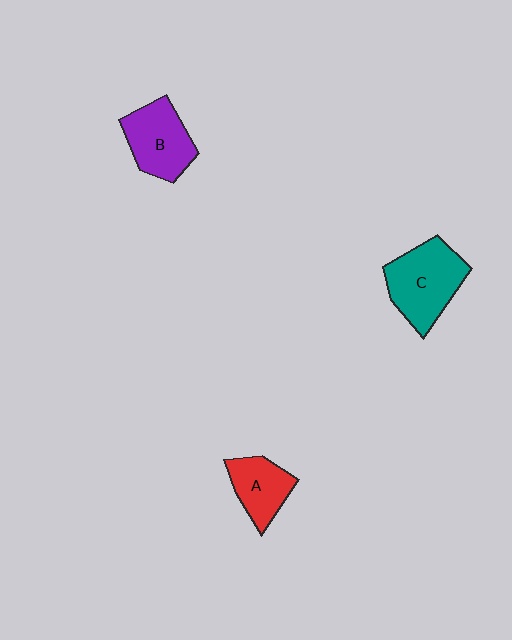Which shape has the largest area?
Shape C (teal).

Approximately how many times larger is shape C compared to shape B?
Approximately 1.2 times.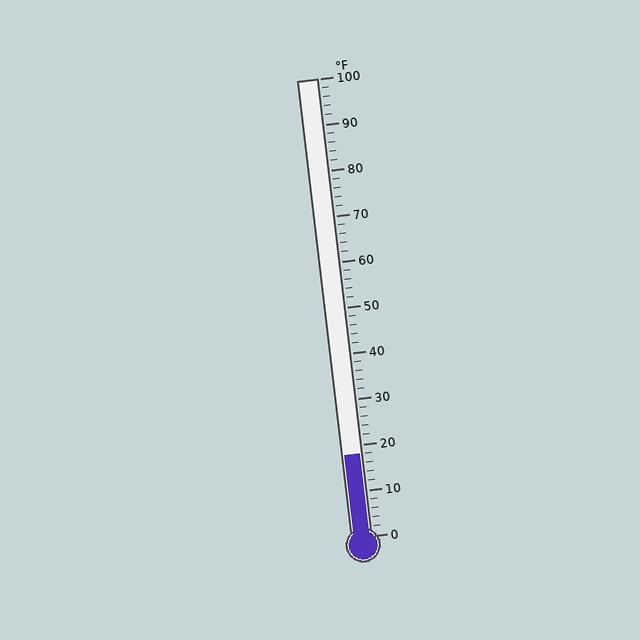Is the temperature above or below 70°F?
The temperature is below 70°F.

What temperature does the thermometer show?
The thermometer shows approximately 18°F.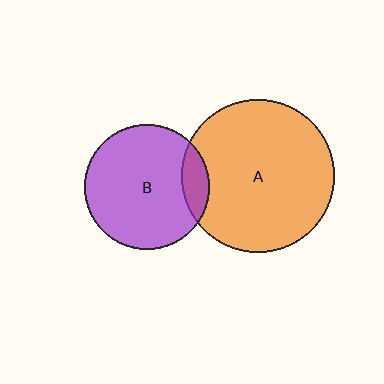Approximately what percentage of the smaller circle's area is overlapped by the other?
Approximately 15%.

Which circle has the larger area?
Circle A (orange).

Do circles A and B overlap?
Yes.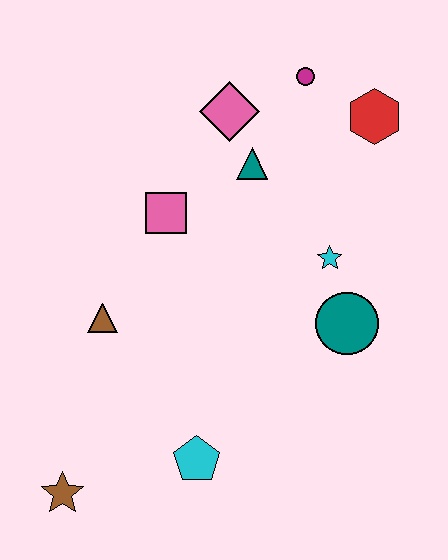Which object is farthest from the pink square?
The brown star is farthest from the pink square.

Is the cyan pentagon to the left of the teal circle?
Yes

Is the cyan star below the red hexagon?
Yes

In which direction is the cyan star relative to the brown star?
The cyan star is to the right of the brown star.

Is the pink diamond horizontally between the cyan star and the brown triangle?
Yes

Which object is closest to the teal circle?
The cyan star is closest to the teal circle.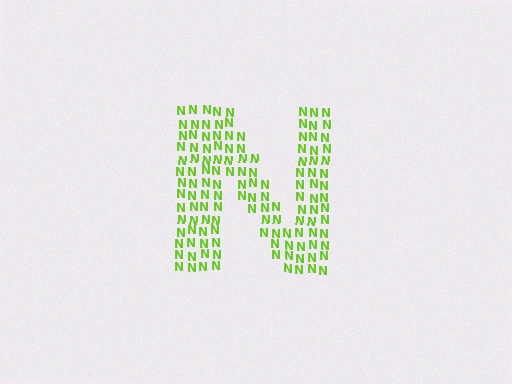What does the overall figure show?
The overall figure shows the letter N.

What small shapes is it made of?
It is made of small letter N's.